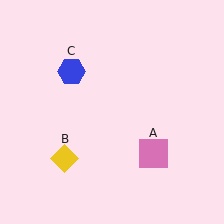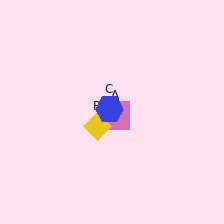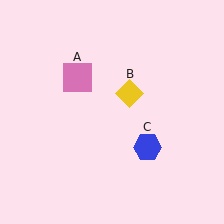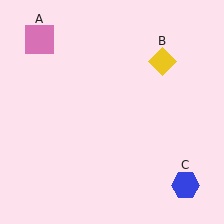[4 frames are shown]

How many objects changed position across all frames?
3 objects changed position: pink square (object A), yellow diamond (object B), blue hexagon (object C).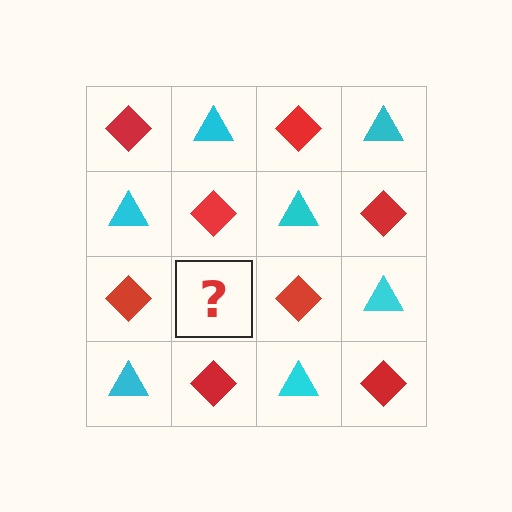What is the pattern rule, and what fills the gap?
The rule is that it alternates red diamond and cyan triangle in a checkerboard pattern. The gap should be filled with a cyan triangle.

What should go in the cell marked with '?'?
The missing cell should contain a cyan triangle.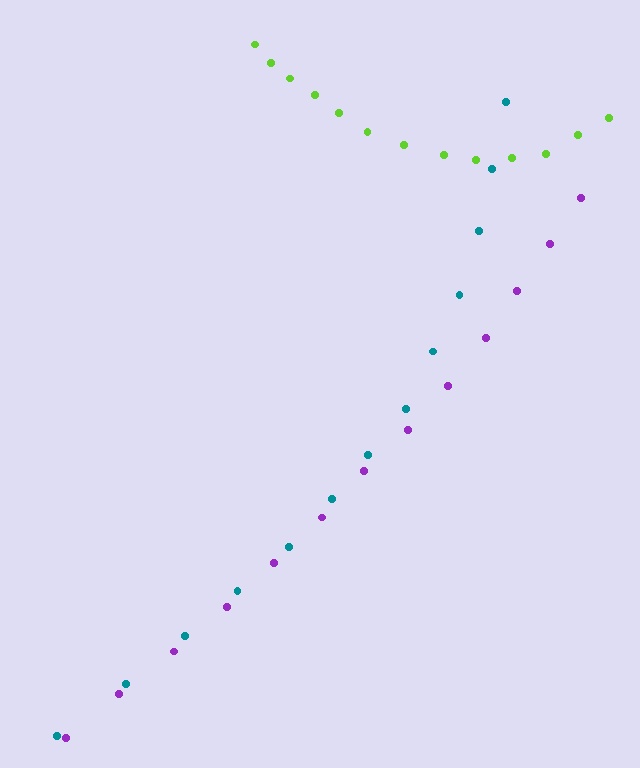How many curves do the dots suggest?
There are 3 distinct paths.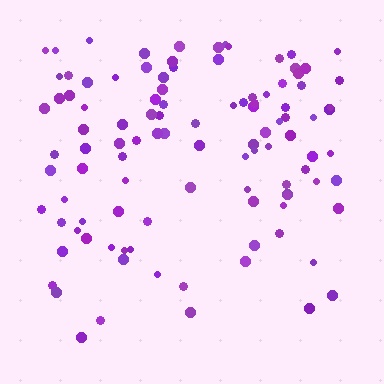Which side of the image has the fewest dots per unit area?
The bottom.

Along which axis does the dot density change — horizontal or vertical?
Vertical.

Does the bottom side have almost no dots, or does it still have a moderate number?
Still a moderate number, just noticeably fewer than the top.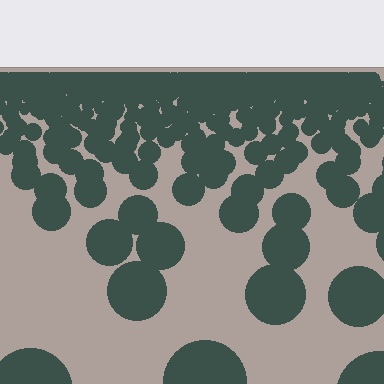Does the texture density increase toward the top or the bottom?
Density increases toward the top.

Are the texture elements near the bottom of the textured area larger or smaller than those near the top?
Larger. Near the bottom, elements are closer to the viewer and appear at a bigger on-screen size.